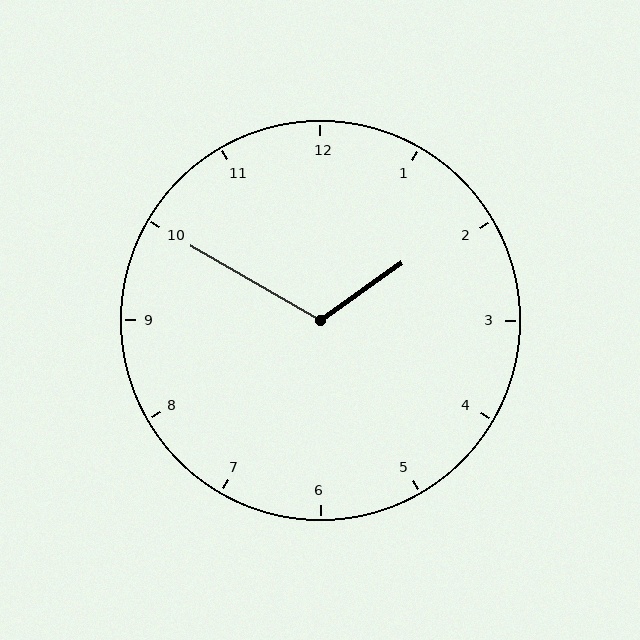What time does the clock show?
1:50.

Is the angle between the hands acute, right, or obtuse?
It is obtuse.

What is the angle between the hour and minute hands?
Approximately 115 degrees.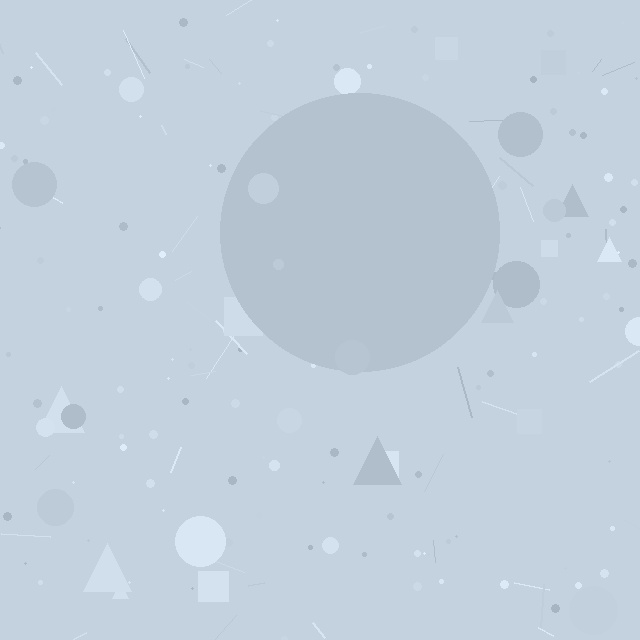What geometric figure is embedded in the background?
A circle is embedded in the background.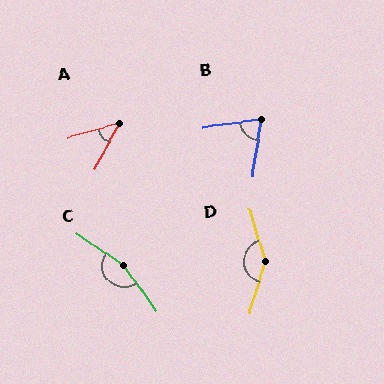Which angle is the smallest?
A, at approximately 45 degrees.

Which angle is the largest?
C, at approximately 159 degrees.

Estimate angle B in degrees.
Approximately 74 degrees.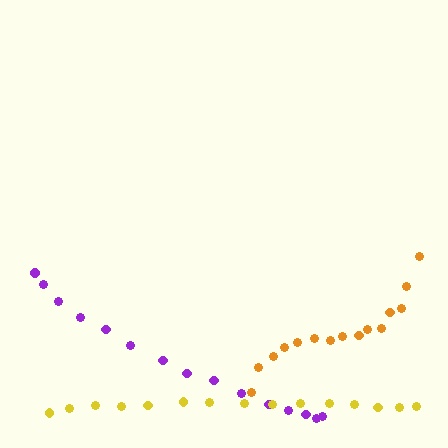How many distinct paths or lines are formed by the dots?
There are 3 distinct paths.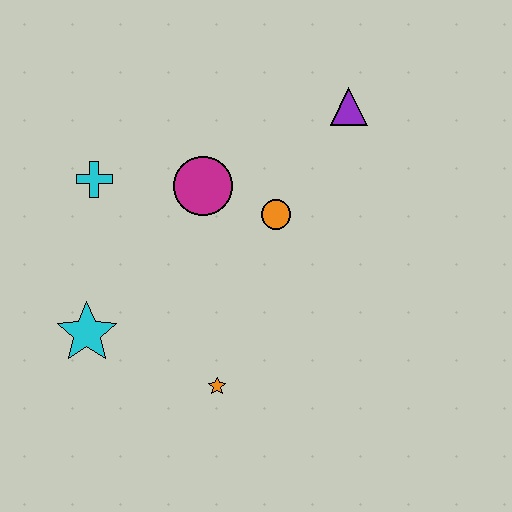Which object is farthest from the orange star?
The purple triangle is farthest from the orange star.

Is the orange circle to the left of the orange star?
No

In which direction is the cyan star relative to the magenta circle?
The cyan star is below the magenta circle.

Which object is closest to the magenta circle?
The orange circle is closest to the magenta circle.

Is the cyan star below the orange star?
No